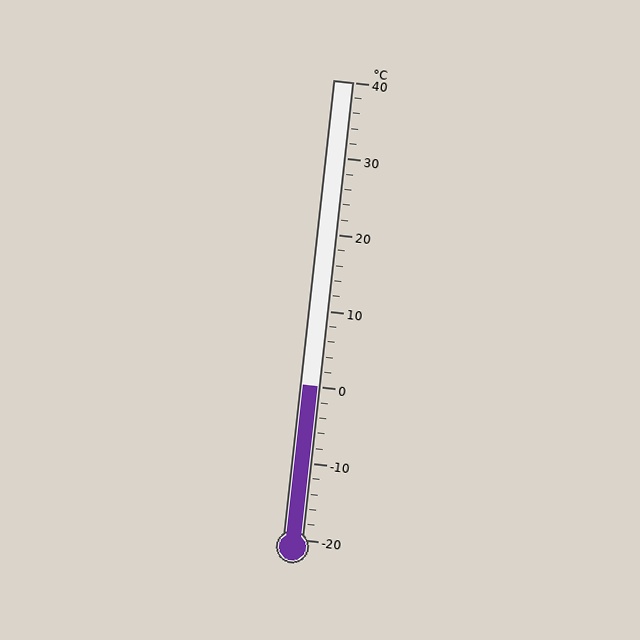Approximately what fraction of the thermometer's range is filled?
The thermometer is filled to approximately 35% of its range.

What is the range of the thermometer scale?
The thermometer scale ranges from -20°C to 40°C.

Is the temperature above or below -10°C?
The temperature is above -10°C.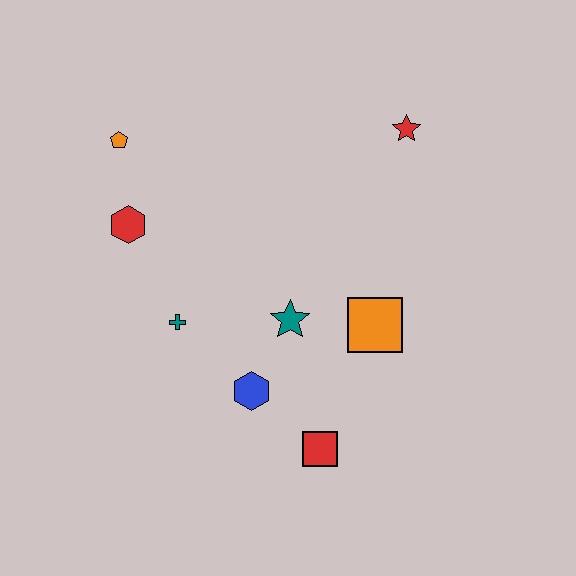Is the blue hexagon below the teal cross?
Yes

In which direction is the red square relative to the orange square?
The red square is below the orange square.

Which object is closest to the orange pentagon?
The red hexagon is closest to the orange pentagon.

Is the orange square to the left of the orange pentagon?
No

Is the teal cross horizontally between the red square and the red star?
No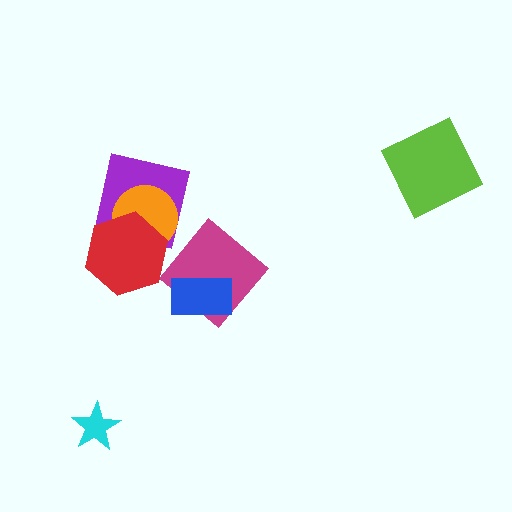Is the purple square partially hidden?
Yes, it is partially covered by another shape.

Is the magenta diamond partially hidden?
Yes, it is partially covered by another shape.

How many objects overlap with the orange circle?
2 objects overlap with the orange circle.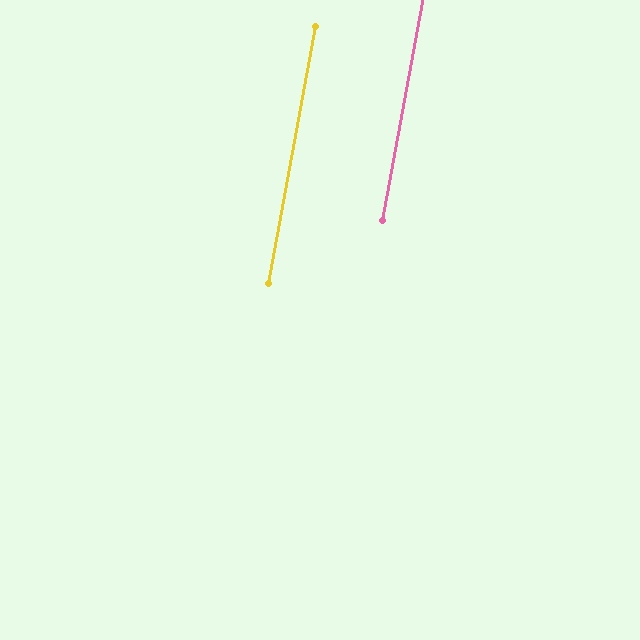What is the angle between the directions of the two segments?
Approximately 0 degrees.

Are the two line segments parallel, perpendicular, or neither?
Parallel — their directions differ by only 0.2°.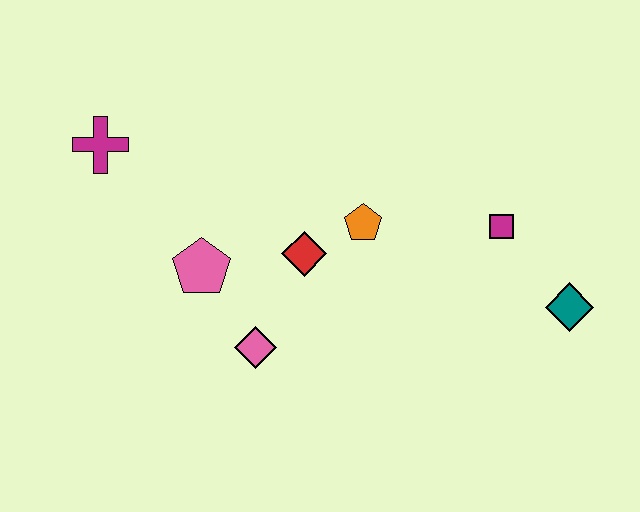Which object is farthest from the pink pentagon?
The teal diamond is farthest from the pink pentagon.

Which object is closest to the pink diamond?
The pink pentagon is closest to the pink diamond.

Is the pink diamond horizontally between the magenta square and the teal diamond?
No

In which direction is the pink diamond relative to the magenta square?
The pink diamond is to the left of the magenta square.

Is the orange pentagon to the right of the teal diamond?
No